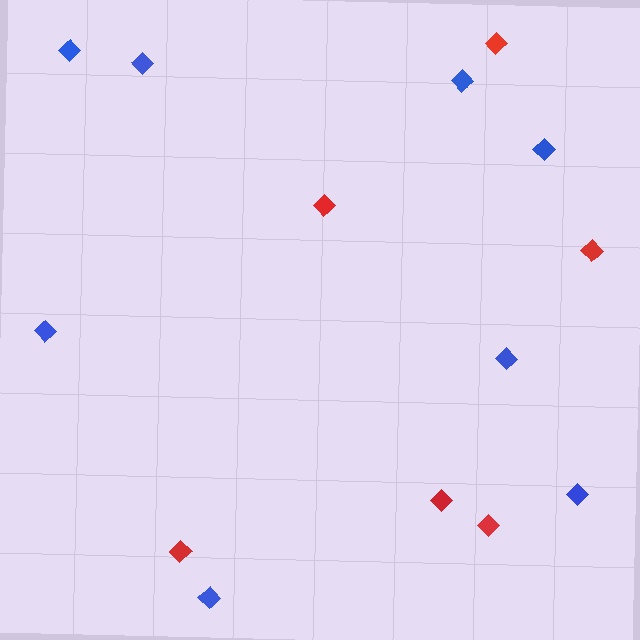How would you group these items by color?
There are 2 groups: one group of blue diamonds (8) and one group of red diamonds (6).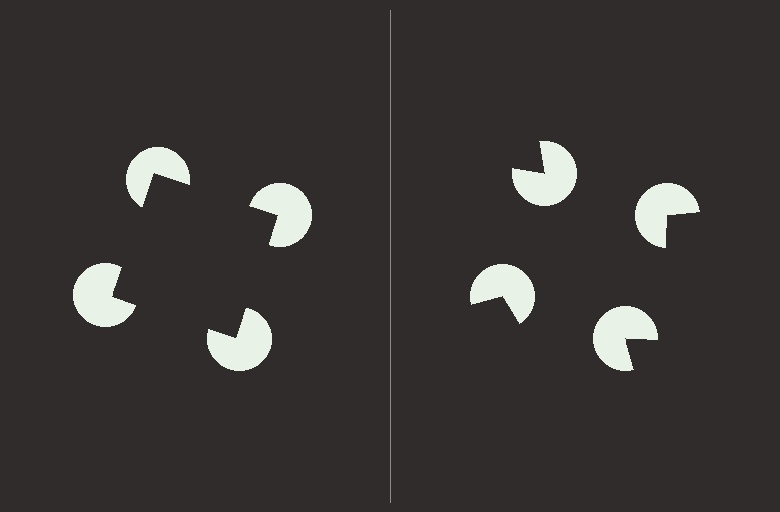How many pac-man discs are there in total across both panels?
8 — 4 on each side.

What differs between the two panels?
The pac-man discs are positioned identically on both sides; only the wedge orientations differ. On the left they align to a square; on the right they are misaligned.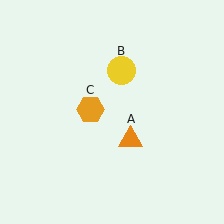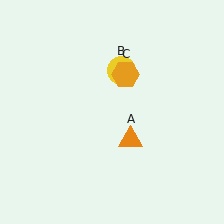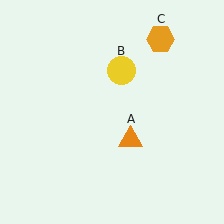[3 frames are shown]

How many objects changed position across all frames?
1 object changed position: orange hexagon (object C).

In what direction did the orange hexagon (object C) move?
The orange hexagon (object C) moved up and to the right.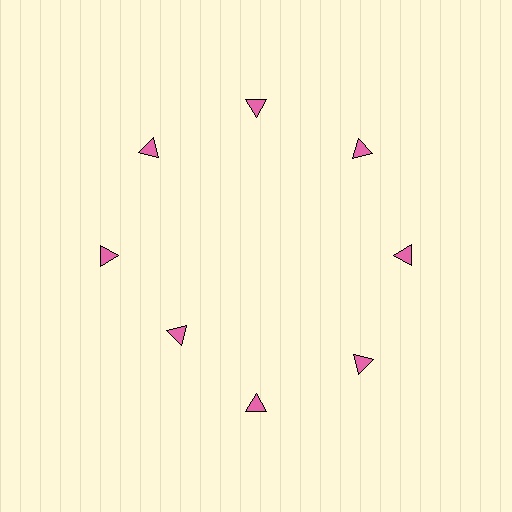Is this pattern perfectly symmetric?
No. The 8 pink triangles are arranged in a ring, but one element near the 8 o'clock position is pulled inward toward the center, breaking the 8-fold rotational symmetry.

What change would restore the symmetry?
The symmetry would be restored by moving it outward, back onto the ring so that all 8 triangles sit at equal angles and equal distance from the center.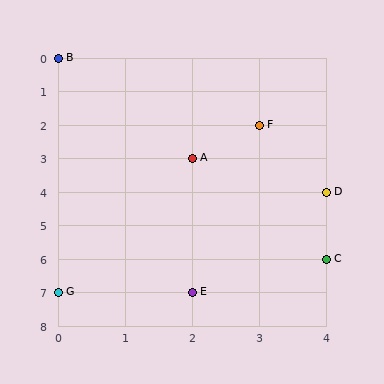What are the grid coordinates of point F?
Point F is at grid coordinates (3, 2).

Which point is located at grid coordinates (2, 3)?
Point A is at (2, 3).